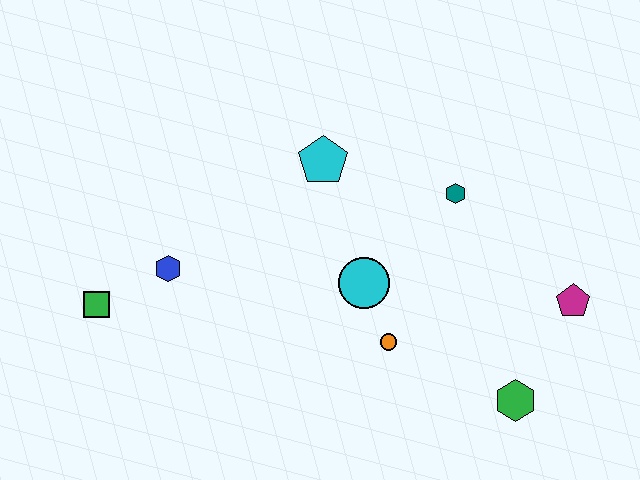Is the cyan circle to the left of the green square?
No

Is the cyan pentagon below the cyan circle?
No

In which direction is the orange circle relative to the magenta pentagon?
The orange circle is to the left of the magenta pentagon.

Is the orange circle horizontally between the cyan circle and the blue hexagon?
No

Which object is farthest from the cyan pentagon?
The green hexagon is farthest from the cyan pentagon.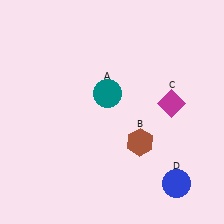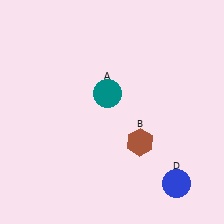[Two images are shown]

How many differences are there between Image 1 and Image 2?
There is 1 difference between the two images.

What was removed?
The magenta diamond (C) was removed in Image 2.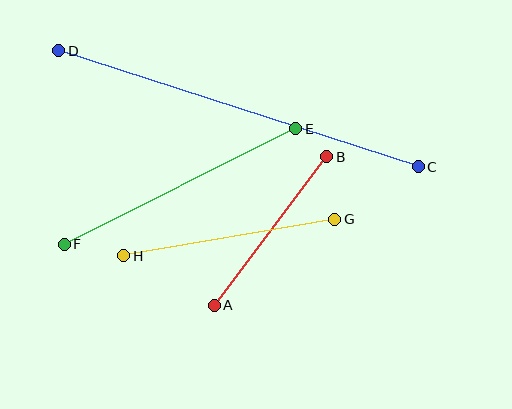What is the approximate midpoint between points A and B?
The midpoint is at approximately (270, 231) pixels.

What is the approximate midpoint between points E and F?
The midpoint is at approximately (180, 186) pixels.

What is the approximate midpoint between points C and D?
The midpoint is at approximately (238, 109) pixels.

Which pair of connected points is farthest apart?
Points C and D are farthest apart.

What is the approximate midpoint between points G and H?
The midpoint is at approximately (229, 238) pixels.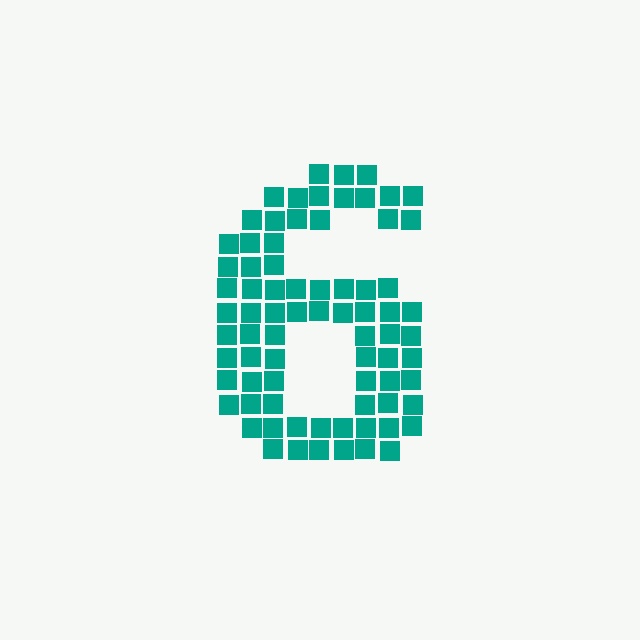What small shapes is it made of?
It is made of small squares.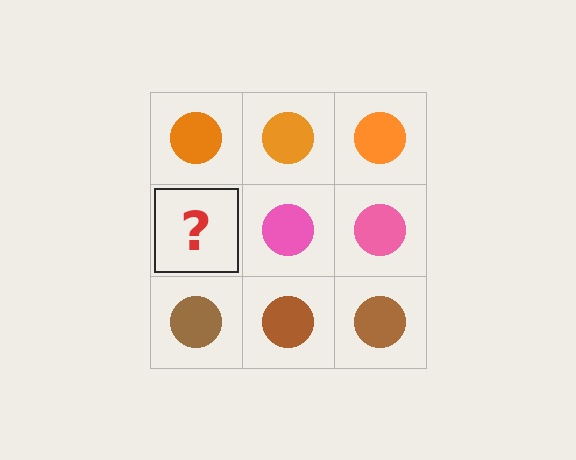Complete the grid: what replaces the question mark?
The question mark should be replaced with a pink circle.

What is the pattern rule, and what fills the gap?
The rule is that each row has a consistent color. The gap should be filled with a pink circle.